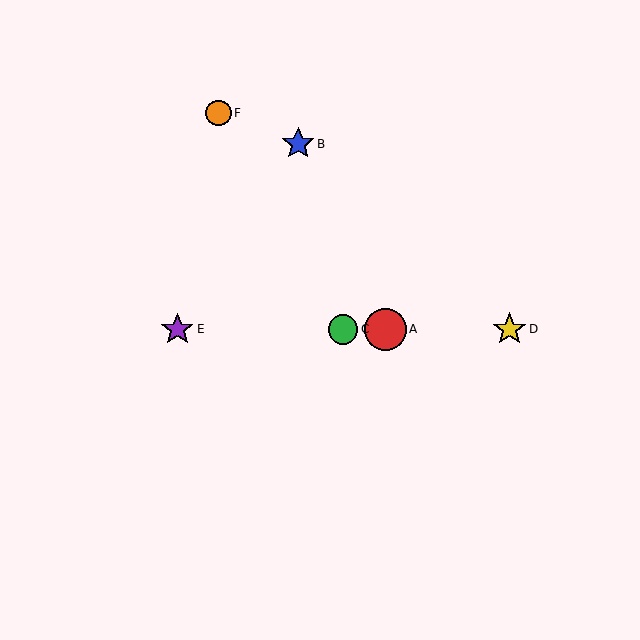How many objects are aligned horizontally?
4 objects (A, C, D, E) are aligned horizontally.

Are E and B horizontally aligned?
No, E is at y≈329 and B is at y≈144.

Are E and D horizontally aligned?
Yes, both are at y≈329.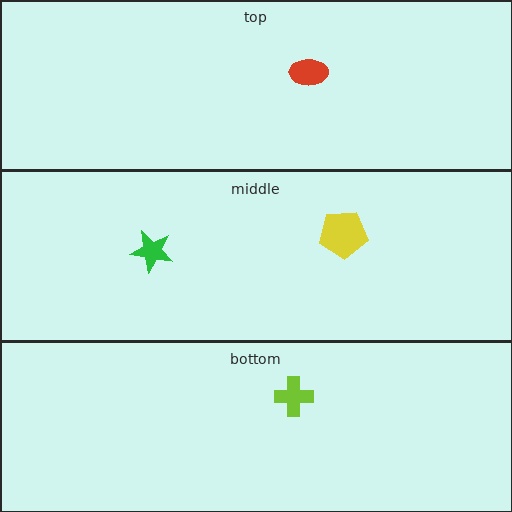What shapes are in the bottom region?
The lime cross.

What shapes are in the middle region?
The yellow pentagon, the green star.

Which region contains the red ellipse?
The top region.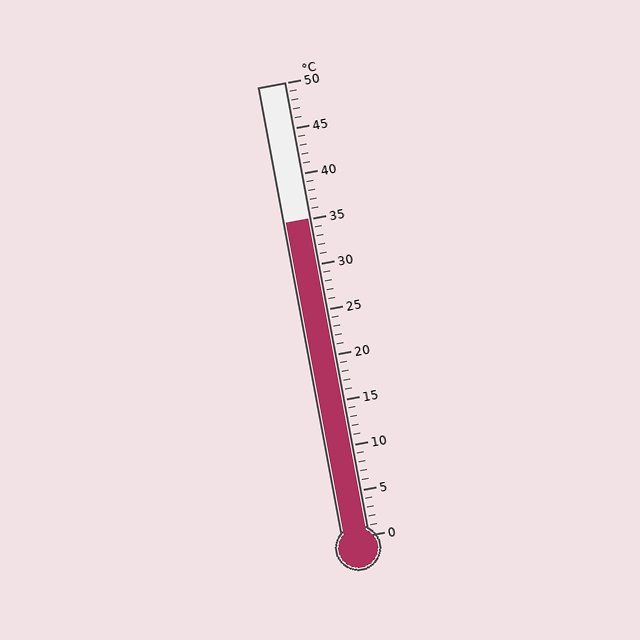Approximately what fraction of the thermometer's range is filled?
The thermometer is filled to approximately 70% of its range.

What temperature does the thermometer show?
The thermometer shows approximately 35°C.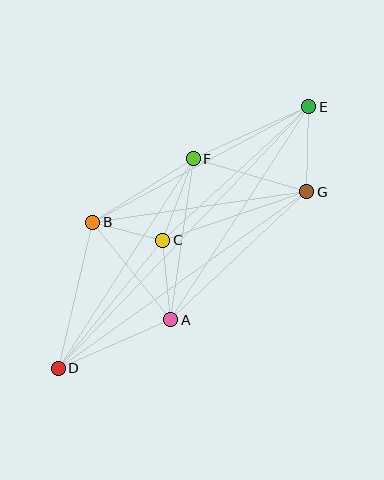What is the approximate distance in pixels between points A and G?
The distance between A and G is approximately 187 pixels.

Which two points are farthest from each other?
Points D and E are farthest from each other.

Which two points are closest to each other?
Points B and C are closest to each other.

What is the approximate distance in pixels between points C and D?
The distance between C and D is approximately 165 pixels.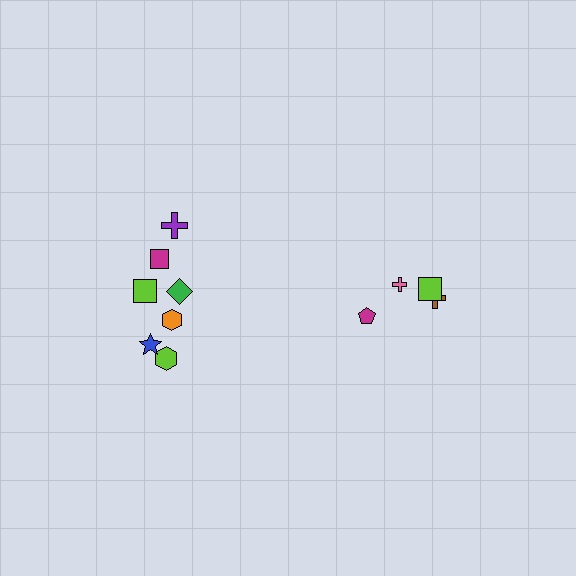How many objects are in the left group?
There are 7 objects.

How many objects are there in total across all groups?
There are 11 objects.